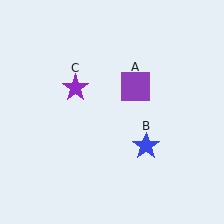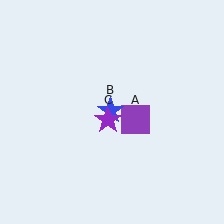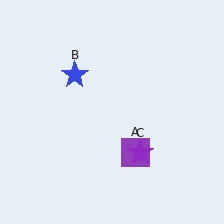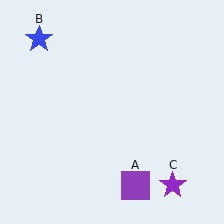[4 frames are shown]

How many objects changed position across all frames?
3 objects changed position: purple square (object A), blue star (object B), purple star (object C).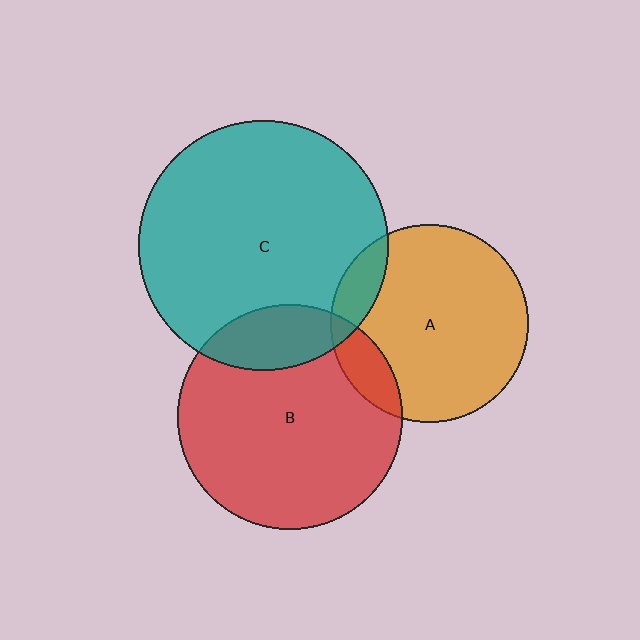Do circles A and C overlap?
Yes.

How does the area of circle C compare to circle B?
Approximately 1.2 times.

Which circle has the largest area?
Circle C (teal).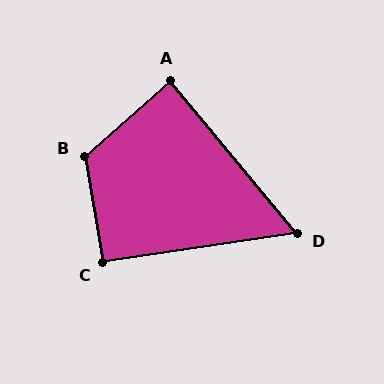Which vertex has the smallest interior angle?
D, at approximately 59 degrees.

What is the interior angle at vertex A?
Approximately 88 degrees (approximately right).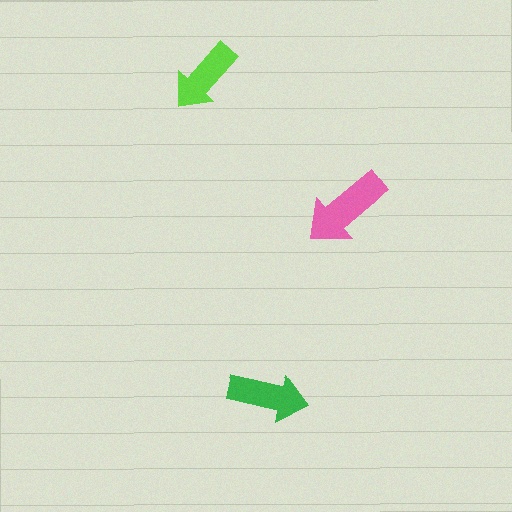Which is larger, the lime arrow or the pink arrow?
The pink one.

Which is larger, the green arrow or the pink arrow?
The pink one.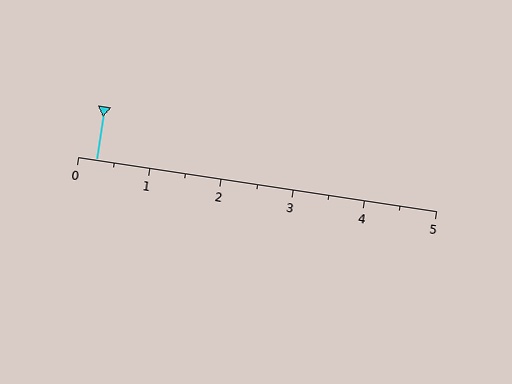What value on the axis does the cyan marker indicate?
The marker indicates approximately 0.2.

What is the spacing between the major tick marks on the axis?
The major ticks are spaced 1 apart.